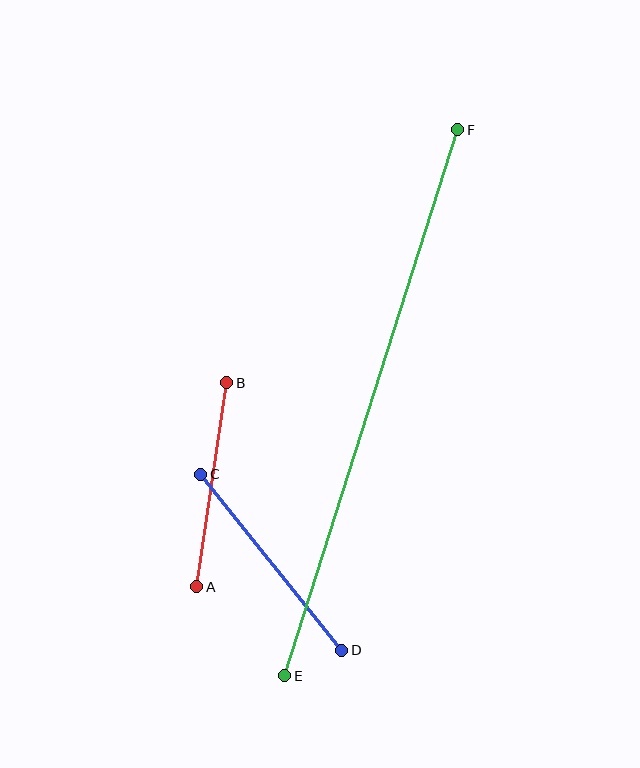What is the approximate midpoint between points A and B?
The midpoint is at approximately (212, 485) pixels.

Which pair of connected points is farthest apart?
Points E and F are farthest apart.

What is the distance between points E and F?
The distance is approximately 573 pixels.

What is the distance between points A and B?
The distance is approximately 206 pixels.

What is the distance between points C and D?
The distance is approximately 225 pixels.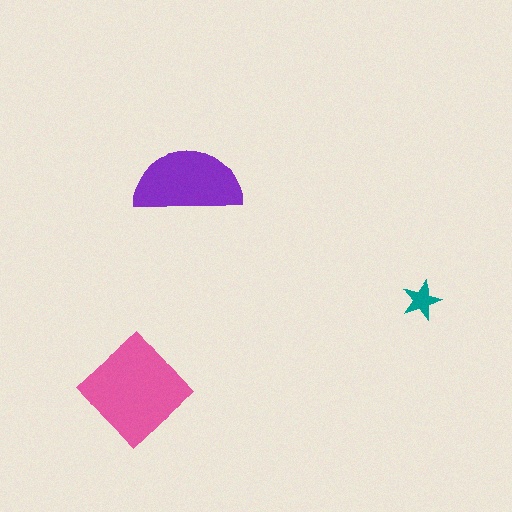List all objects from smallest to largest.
The teal star, the purple semicircle, the pink diamond.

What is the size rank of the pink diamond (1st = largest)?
1st.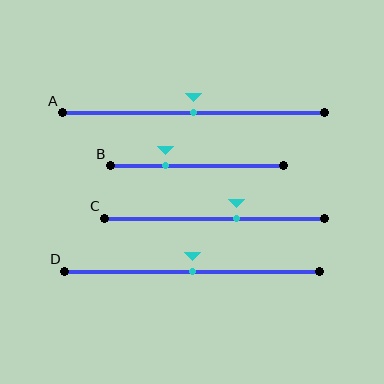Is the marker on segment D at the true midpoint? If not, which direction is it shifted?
Yes, the marker on segment D is at the true midpoint.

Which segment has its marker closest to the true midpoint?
Segment A has its marker closest to the true midpoint.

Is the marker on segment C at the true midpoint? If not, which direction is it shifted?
No, the marker on segment C is shifted to the right by about 10% of the segment length.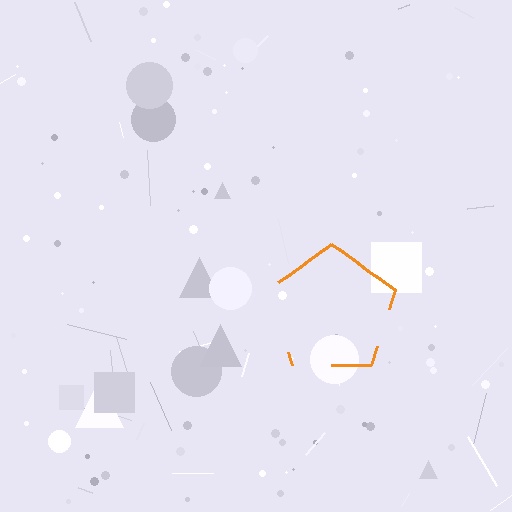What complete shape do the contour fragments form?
The contour fragments form a pentagon.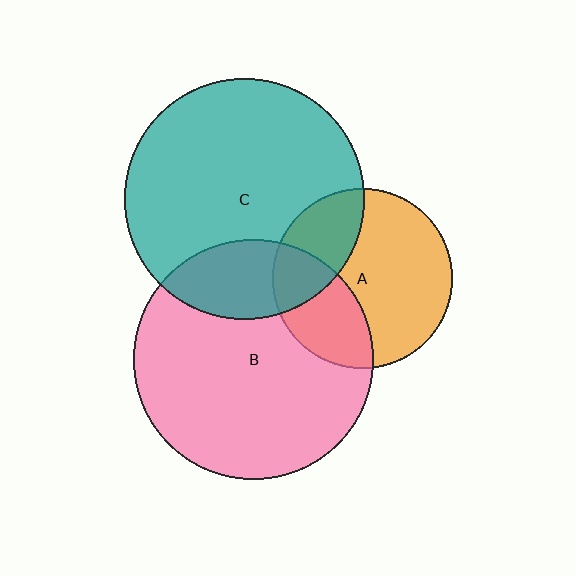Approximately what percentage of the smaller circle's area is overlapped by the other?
Approximately 30%.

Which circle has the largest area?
Circle C (teal).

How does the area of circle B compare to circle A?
Approximately 1.8 times.